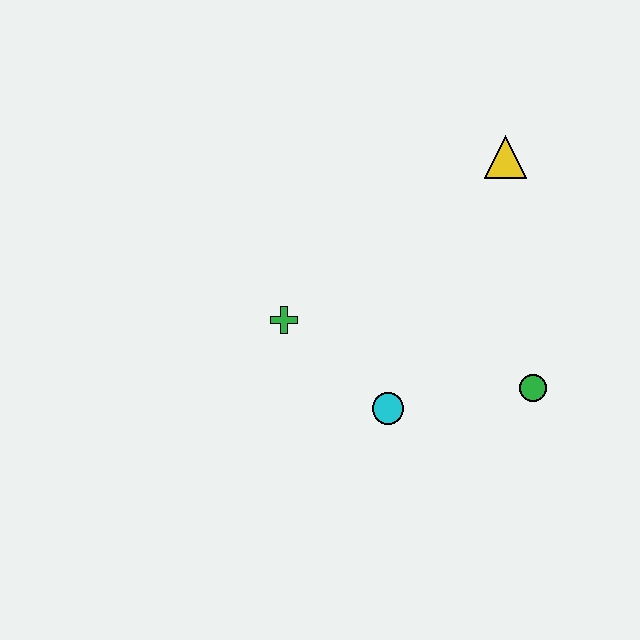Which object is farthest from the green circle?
The green cross is farthest from the green circle.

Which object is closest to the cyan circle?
The green cross is closest to the cyan circle.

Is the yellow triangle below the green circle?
No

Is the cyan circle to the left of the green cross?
No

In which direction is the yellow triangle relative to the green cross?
The yellow triangle is to the right of the green cross.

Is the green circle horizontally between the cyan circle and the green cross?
No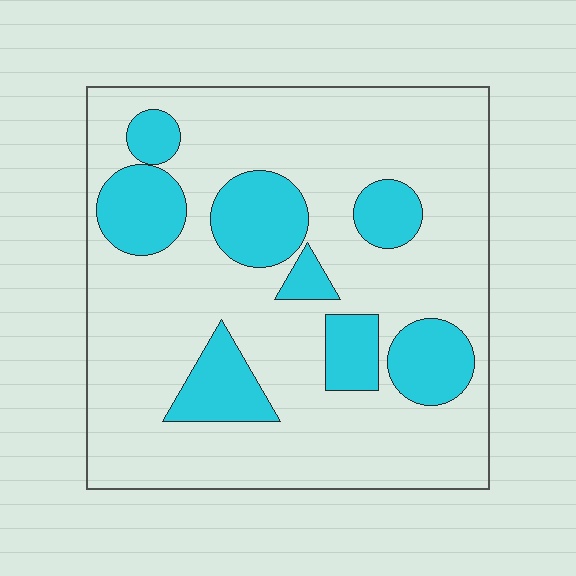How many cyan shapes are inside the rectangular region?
8.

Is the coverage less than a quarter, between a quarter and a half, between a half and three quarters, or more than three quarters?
Less than a quarter.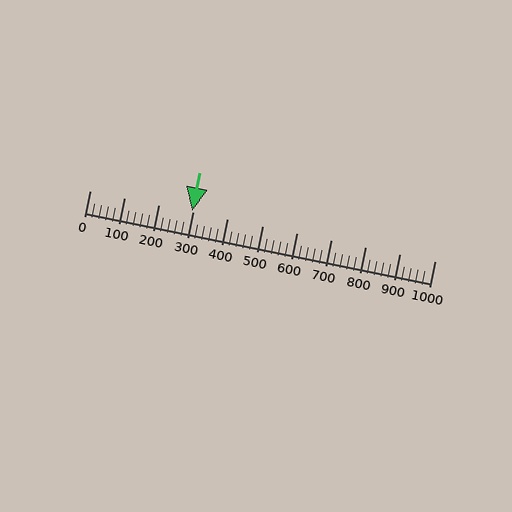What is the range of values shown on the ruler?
The ruler shows values from 0 to 1000.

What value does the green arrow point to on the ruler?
The green arrow points to approximately 297.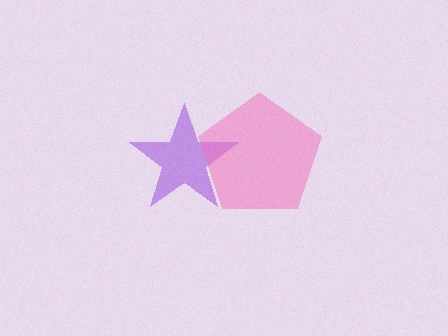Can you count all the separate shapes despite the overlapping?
Yes, there are 2 separate shapes.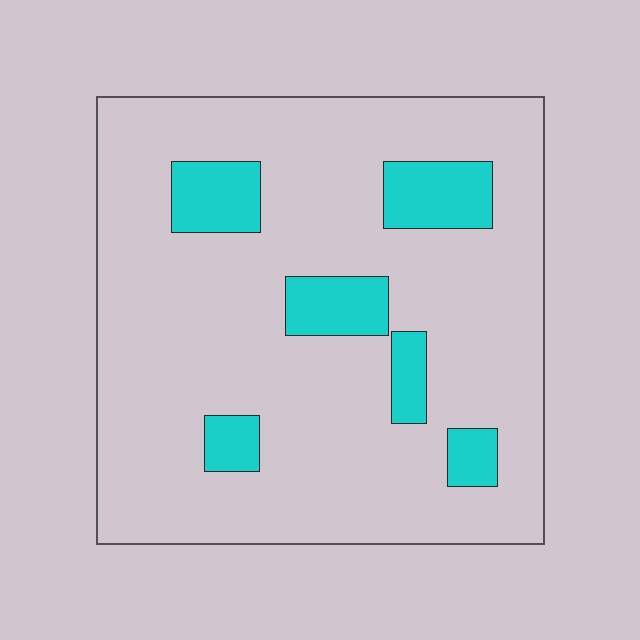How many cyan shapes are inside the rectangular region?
6.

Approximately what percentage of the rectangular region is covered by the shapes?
Approximately 15%.